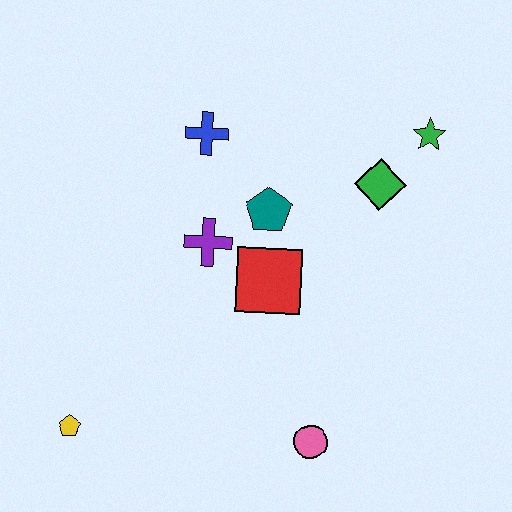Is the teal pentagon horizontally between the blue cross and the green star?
Yes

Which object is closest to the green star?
The green diamond is closest to the green star.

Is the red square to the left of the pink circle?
Yes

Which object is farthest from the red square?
The yellow pentagon is farthest from the red square.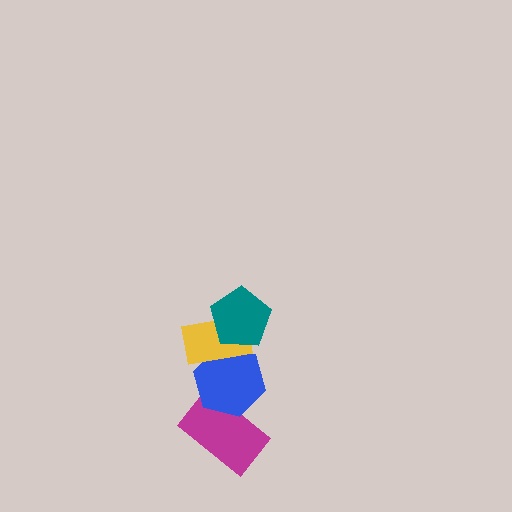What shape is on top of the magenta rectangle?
The blue hexagon is on top of the magenta rectangle.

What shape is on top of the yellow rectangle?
The teal pentagon is on top of the yellow rectangle.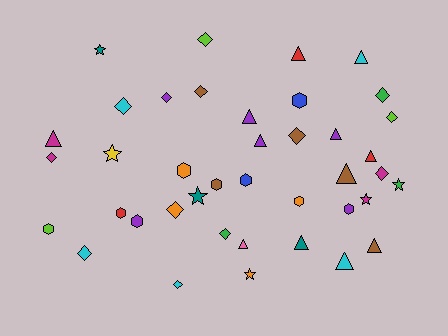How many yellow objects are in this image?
There is 1 yellow object.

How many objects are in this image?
There are 40 objects.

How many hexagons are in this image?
There are 9 hexagons.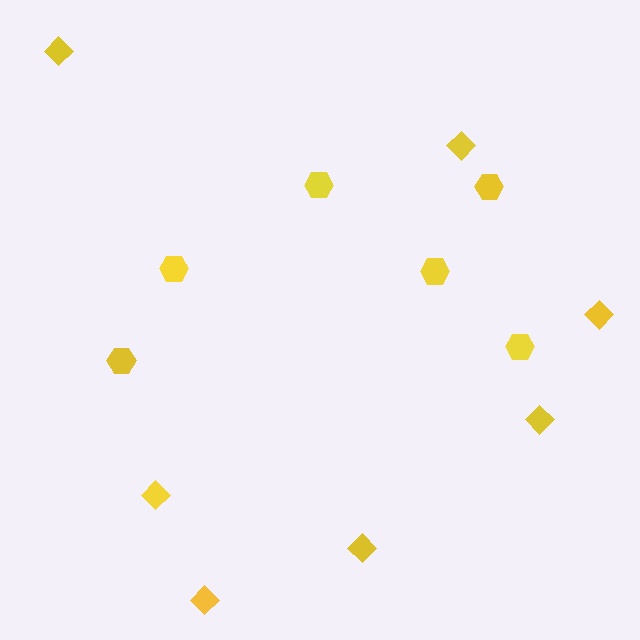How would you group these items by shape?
There are 2 groups: one group of diamonds (7) and one group of hexagons (6).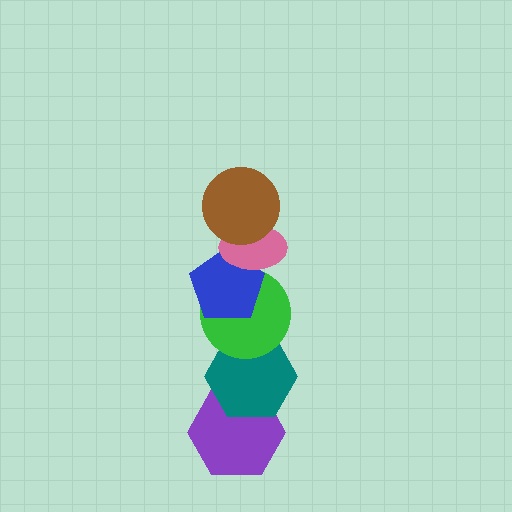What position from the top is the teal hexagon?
The teal hexagon is 5th from the top.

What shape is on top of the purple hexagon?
The teal hexagon is on top of the purple hexagon.